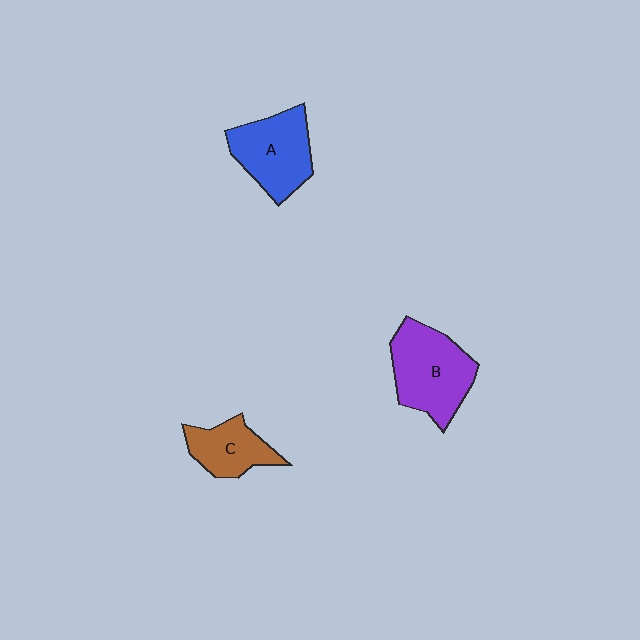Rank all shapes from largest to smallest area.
From largest to smallest: B (purple), A (blue), C (brown).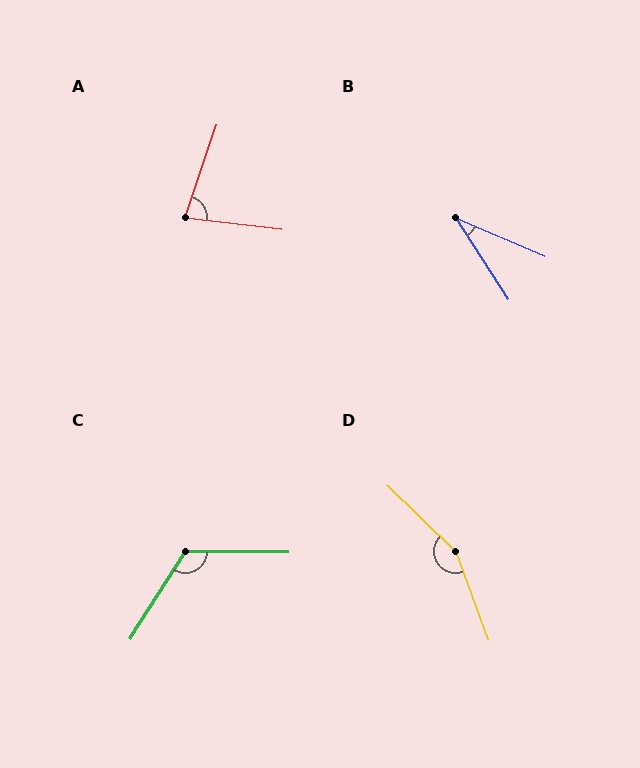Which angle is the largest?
D, at approximately 154 degrees.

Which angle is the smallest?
B, at approximately 34 degrees.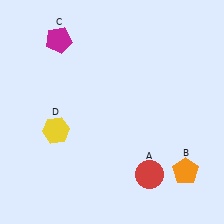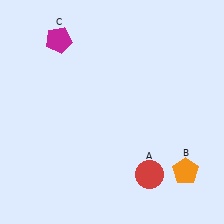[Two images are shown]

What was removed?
The yellow hexagon (D) was removed in Image 2.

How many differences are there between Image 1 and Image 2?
There is 1 difference between the two images.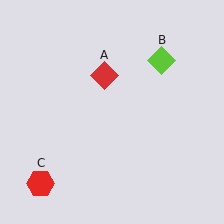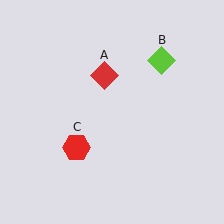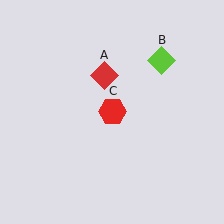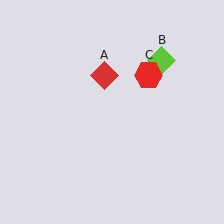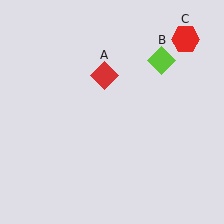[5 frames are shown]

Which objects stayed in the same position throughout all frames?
Red diamond (object A) and lime diamond (object B) remained stationary.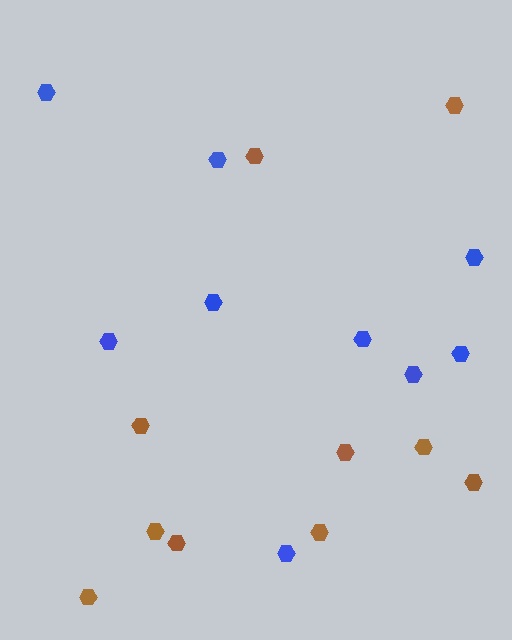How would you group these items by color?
There are 2 groups: one group of brown hexagons (10) and one group of blue hexagons (9).